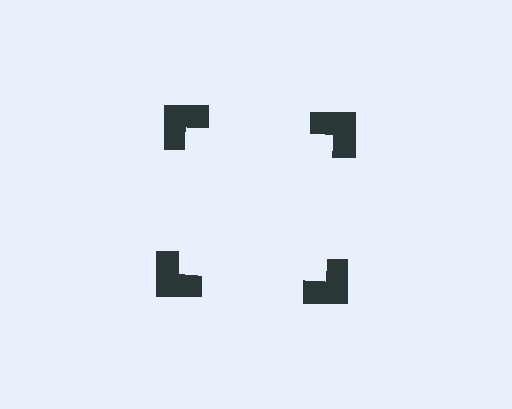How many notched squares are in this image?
There are 4 — one at each vertex of the illusory square.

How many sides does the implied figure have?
4 sides.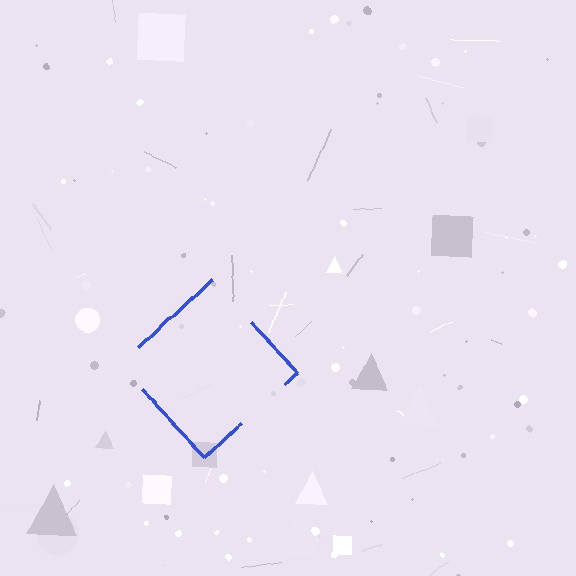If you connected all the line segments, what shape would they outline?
They would outline a diamond.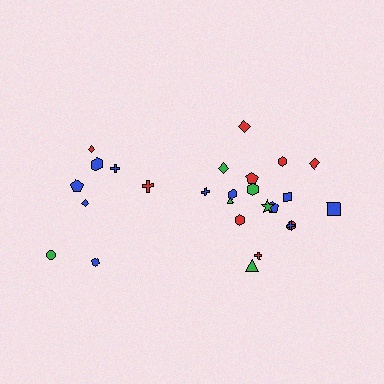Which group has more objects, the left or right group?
The right group.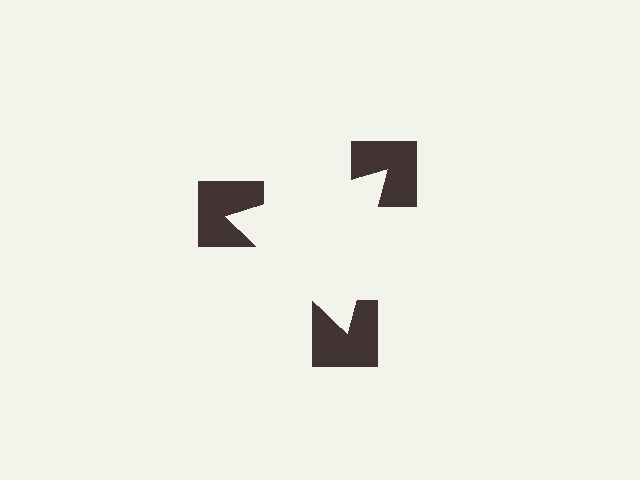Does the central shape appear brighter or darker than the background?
It typically appears slightly brighter than the background, even though no actual brightness change is drawn.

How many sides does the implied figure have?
3 sides.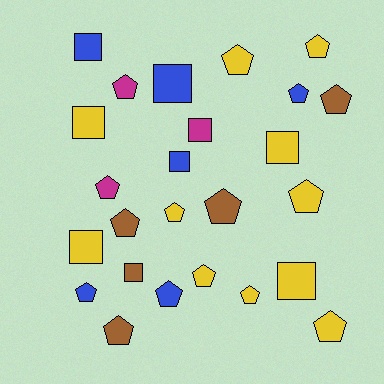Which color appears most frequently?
Yellow, with 11 objects.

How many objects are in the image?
There are 25 objects.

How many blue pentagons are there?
There are 3 blue pentagons.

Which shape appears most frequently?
Pentagon, with 16 objects.